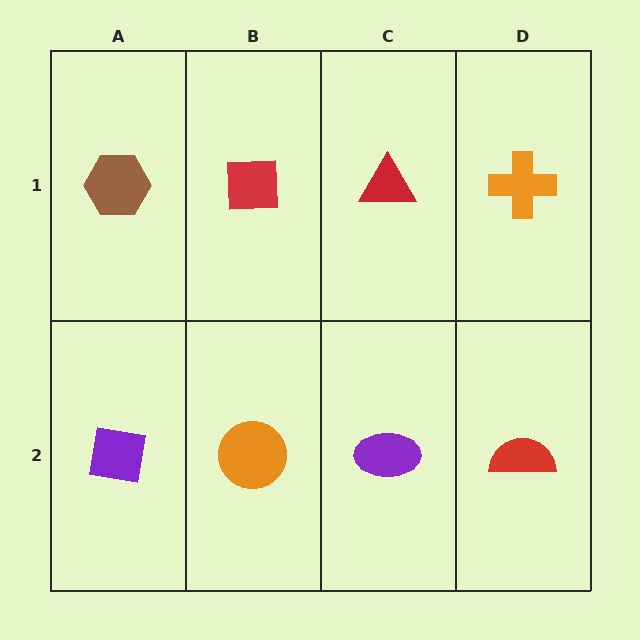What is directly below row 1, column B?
An orange circle.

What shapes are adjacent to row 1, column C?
A purple ellipse (row 2, column C), a red square (row 1, column B), an orange cross (row 1, column D).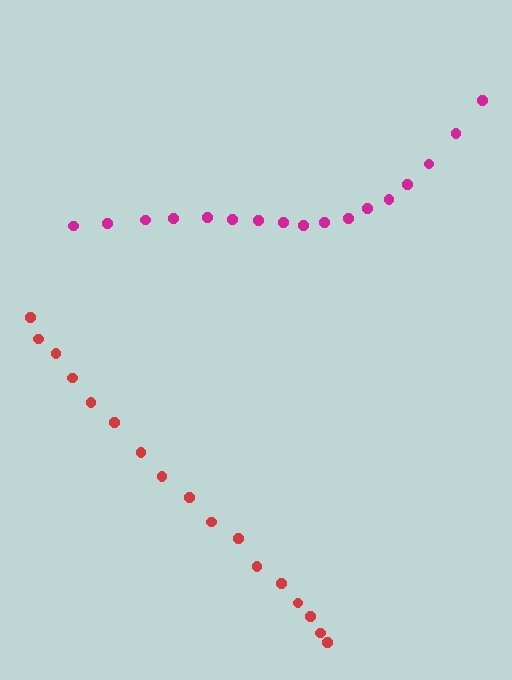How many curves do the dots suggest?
There are 2 distinct paths.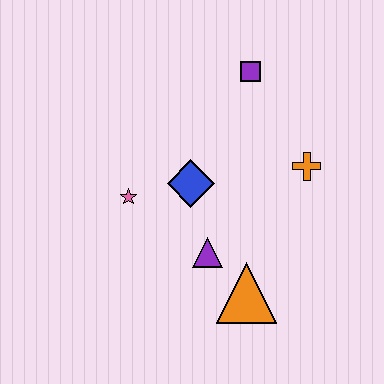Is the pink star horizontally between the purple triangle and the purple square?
No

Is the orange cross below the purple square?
Yes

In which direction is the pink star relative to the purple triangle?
The pink star is to the left of the purple triangle.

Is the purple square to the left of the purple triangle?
No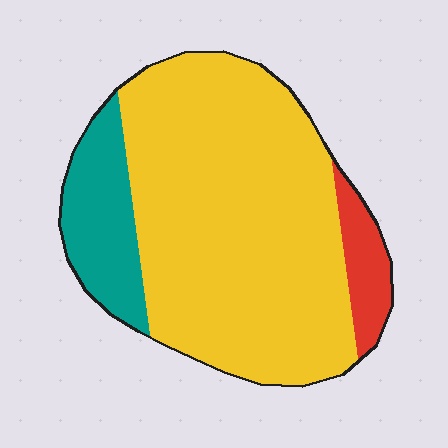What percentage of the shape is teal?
Teal takes up less than a sixth of the shape.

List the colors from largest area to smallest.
From largest to smallest: yellow, teal, red.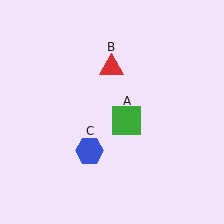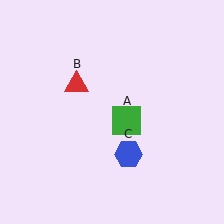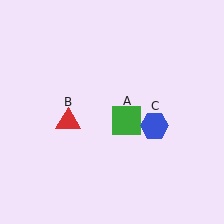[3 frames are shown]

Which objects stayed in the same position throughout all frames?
Green square (object A) remained stationary.